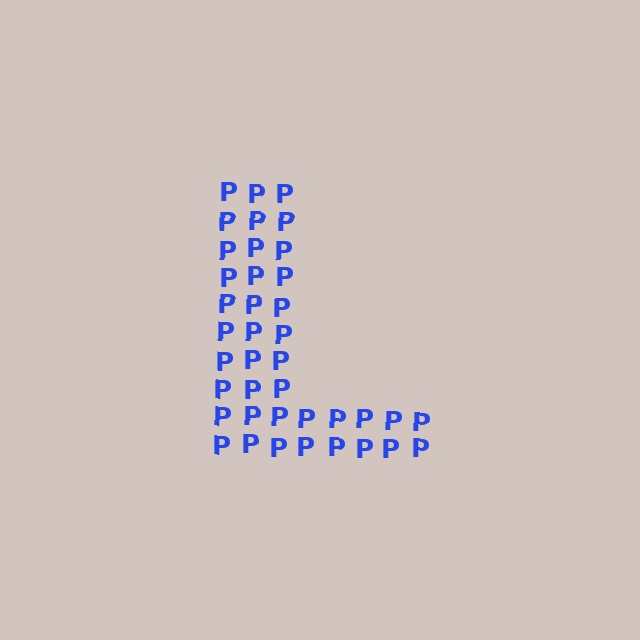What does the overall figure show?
The overall figure shows the letter L.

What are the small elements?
The small elements are letter P's.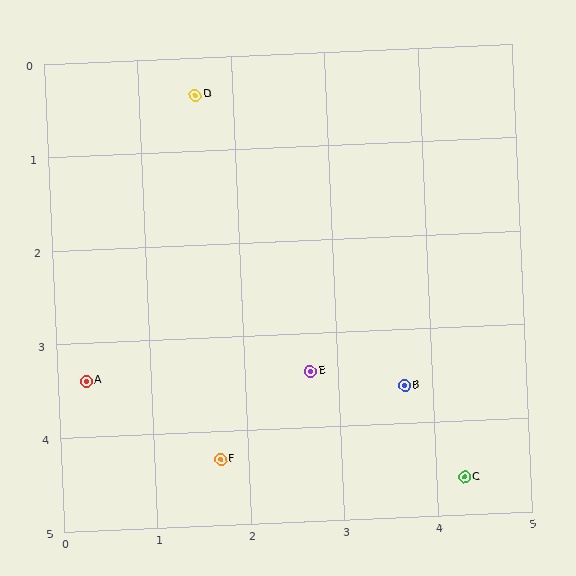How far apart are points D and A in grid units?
Points D and A are about 3.3 grid units apart.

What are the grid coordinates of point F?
Point F is at approximately (1.7, 4.3).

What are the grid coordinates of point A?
Point A is at approximately (0.3, 3.4).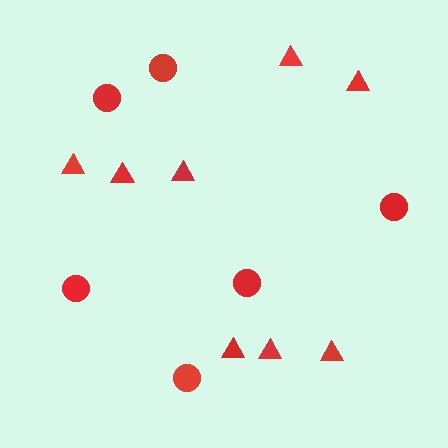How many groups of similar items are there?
There are 2 groups: one group of triangles (8) and one group of circles (6).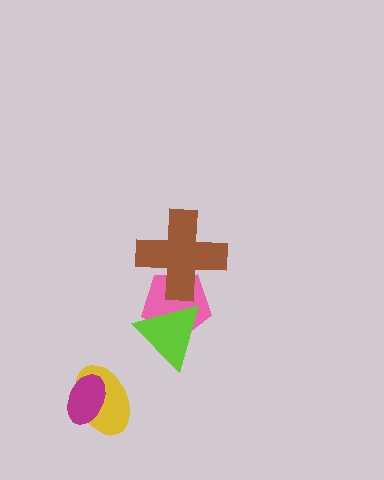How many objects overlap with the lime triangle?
1 object overlaps with the lime triangle.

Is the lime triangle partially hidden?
No, no other shape covers it.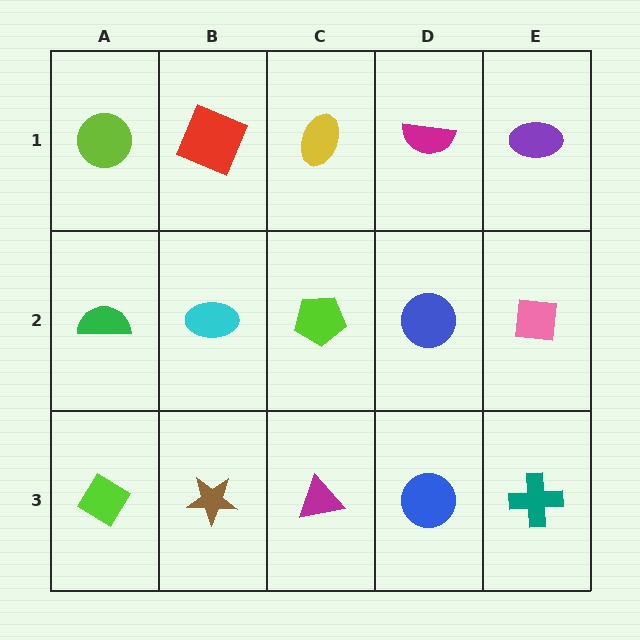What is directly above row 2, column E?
A purple ellipse.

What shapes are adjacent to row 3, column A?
A green semicircle (row 2, column A), a brown star (row 3, column B).